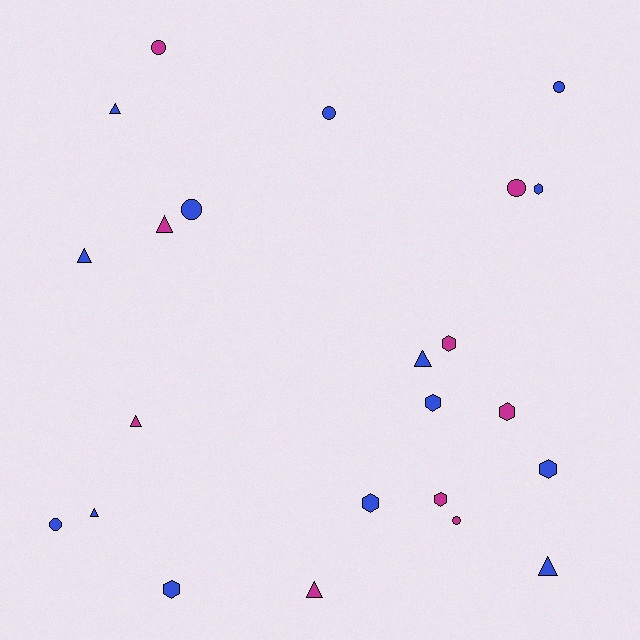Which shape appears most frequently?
Hexagon, with 8 objects.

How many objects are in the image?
There are 23 objects.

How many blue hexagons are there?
There are 5 blue hexagons.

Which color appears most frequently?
Blue, with 14 objects.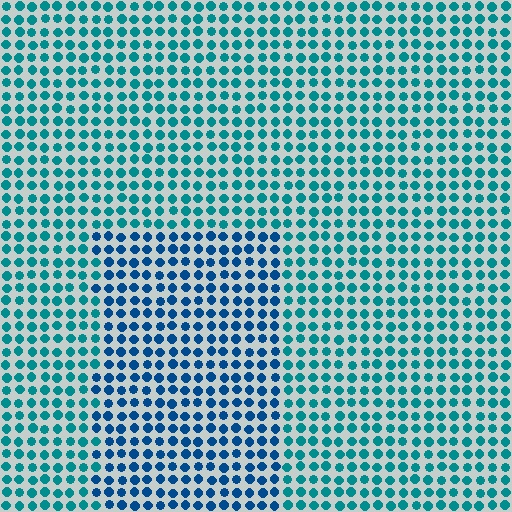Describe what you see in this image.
The image is filled with small teal elements in a uniform arrangement. A rectangle-shaped region is visible where the elements are tinted to a slightly different hue, forming a subtle color boundary.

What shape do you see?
I see a rectangle.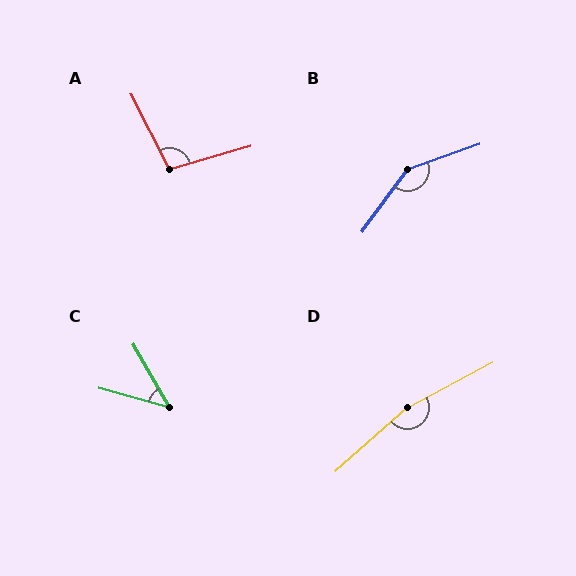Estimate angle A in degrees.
Approximately 101 degrees.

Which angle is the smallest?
C, at approximately 45 degrees.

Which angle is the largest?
D, at approximately 167 degrees.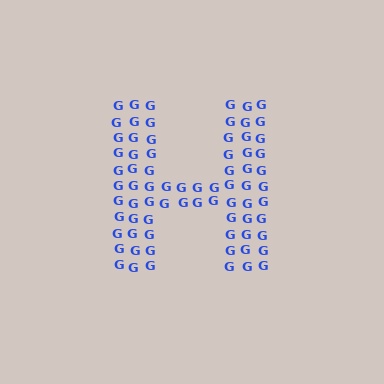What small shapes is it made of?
It is made of small letter G's.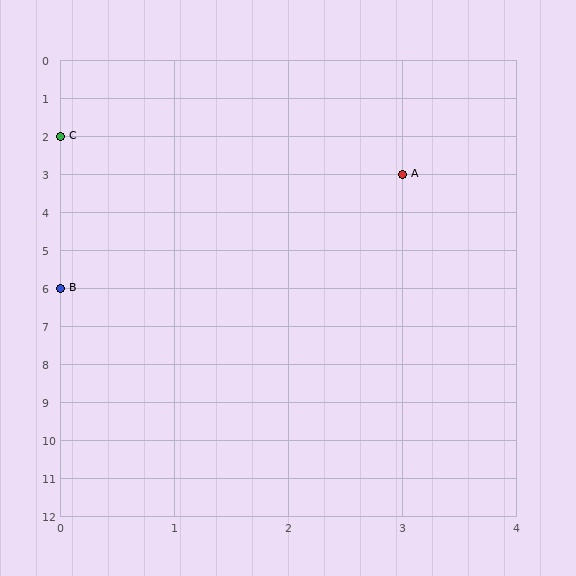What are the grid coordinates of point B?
Point B is at grid coordinates (0, 6).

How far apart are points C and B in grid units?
Points C and B are 4 rows apart.